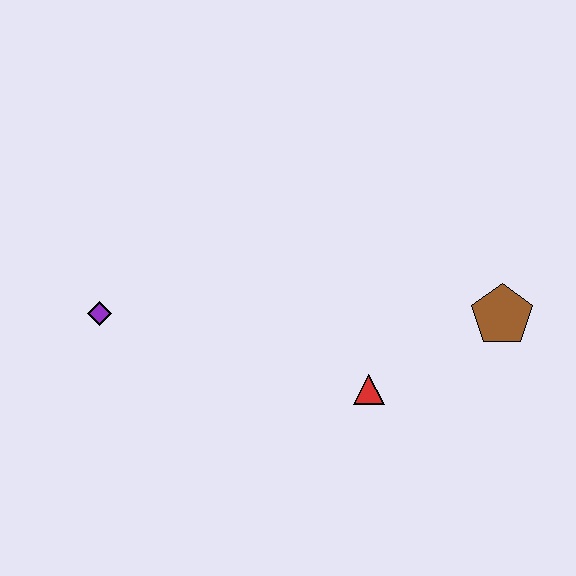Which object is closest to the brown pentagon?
The red triangle is closest to the brown pentagon.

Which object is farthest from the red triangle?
The purple diamond is farthest from the red triangle.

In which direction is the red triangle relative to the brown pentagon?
The red triangle is to the left of the brown pentagon.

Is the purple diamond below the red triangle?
No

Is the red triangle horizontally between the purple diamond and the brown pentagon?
Yes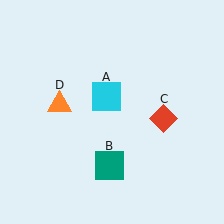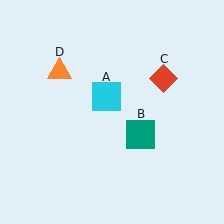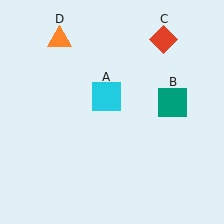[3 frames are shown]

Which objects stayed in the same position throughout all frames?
Cyan square (object A) remained stationary.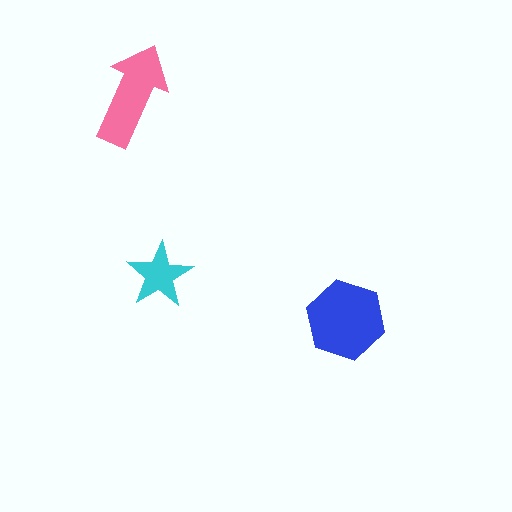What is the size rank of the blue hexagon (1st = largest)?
1st.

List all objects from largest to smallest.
The blue hexagon, the pink arrow, the cyan star.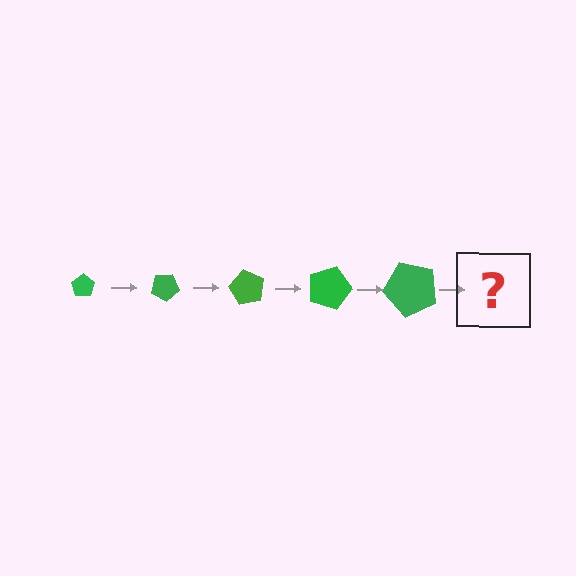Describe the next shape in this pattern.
It should be a pentagon, larger than the previous one and rotated 150 degrees from the start.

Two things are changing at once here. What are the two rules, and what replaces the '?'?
The two rules are that the pentagon grows larger each step and it rotates 30 degrees each step. The '?' should be a pentagon, larger than the previous one and rotated 150 degrees from the start.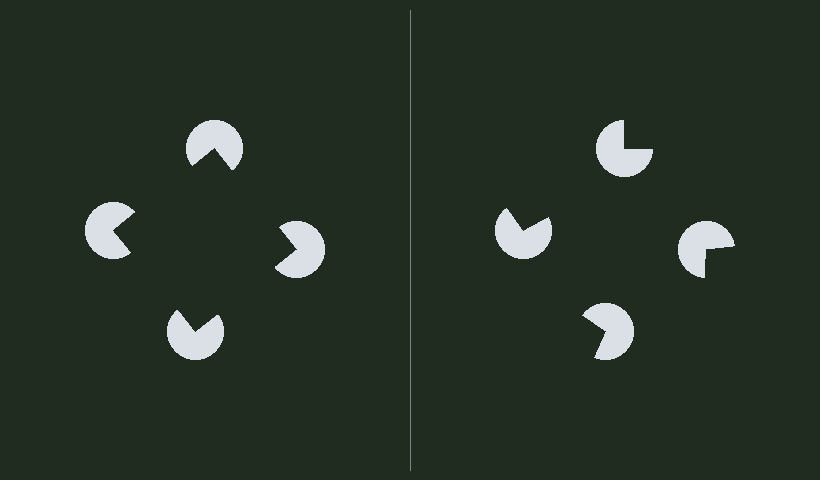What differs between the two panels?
The pac-man discs are positioned identically on both sides; only the wedge orientations differ. On the left they align to a square; on the right they are misaligned.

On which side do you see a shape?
An illusory square appears on the left side. On the right side the wedge cuts are rotated, so no coherent shape forms.